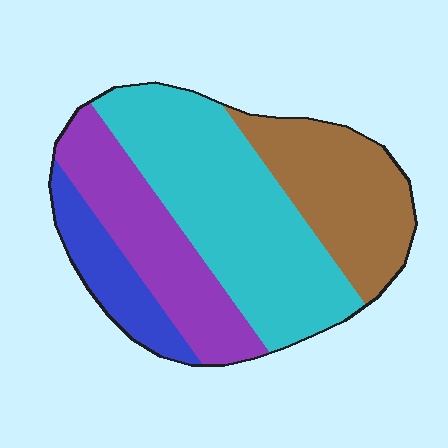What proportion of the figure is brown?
Brown covers 24% of the figure.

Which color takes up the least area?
Blue, at roughly 10%.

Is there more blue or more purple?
Purple.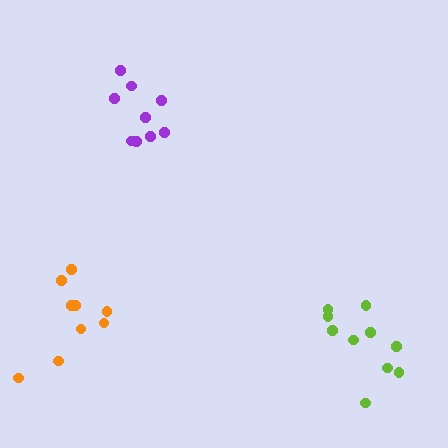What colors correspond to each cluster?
The clusters are colored: lime, purple, orange.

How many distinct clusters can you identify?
There are 3 distinct clusters.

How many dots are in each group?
Group 1: 11 dots, Group 2: 9 dots, Group 3: 9 dots (29 total).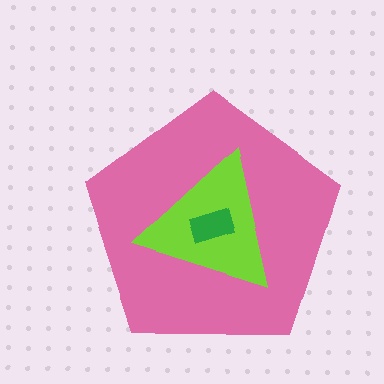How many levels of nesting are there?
3.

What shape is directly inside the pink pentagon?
The lime triangle.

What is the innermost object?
The green rectangle.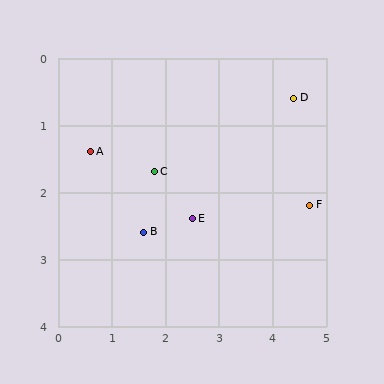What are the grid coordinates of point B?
Point B is at approximately (1.6, 2.6).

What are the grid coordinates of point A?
Point A is at approximately (0.6, 1.4).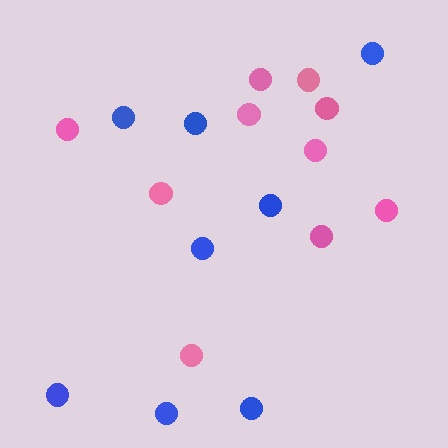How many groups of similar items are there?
There are 2 groups: one group of pink circles (10) and one group of blue circles (8).